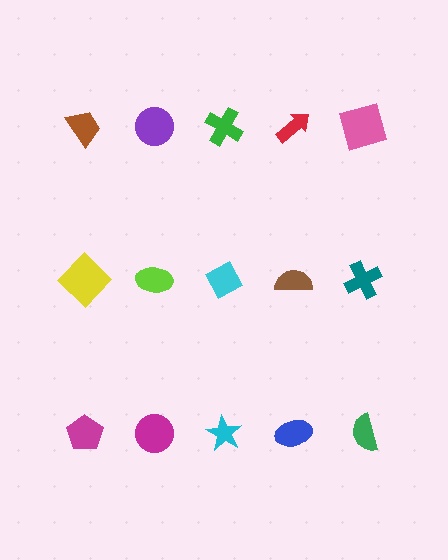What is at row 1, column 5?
A pink square.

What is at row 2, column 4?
A brown semicircle.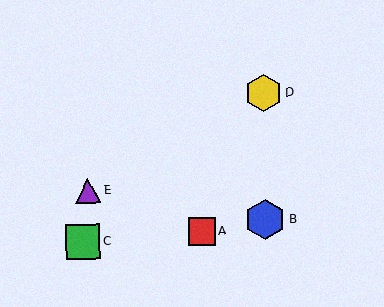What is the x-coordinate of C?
Object C is at x≈83.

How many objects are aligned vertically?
2 objects (B, D) are aligned vertically.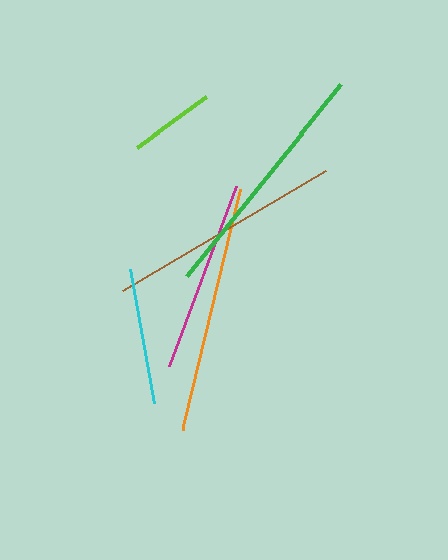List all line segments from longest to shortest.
From longest to shortest: orange, green, brown, magenta, cyan, lime.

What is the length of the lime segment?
The lime segment is approximately 86 pixels long.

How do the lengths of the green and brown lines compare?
The green and brown lines are approximately the same length.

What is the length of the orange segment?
The orange segment is approximately 248 pixels long.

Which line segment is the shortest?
The lime line is the shortest at approximately 86 pixels.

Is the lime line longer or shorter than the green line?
The green line is longer than the lime line.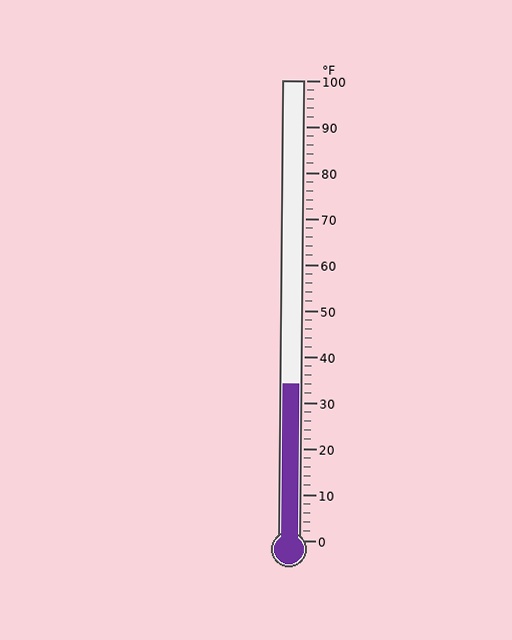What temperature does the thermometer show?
The thermometer shows approximately 34°F.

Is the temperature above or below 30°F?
The temperature is above 30°F.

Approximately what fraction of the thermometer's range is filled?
The thermometer is filled to approximately 35% of its range.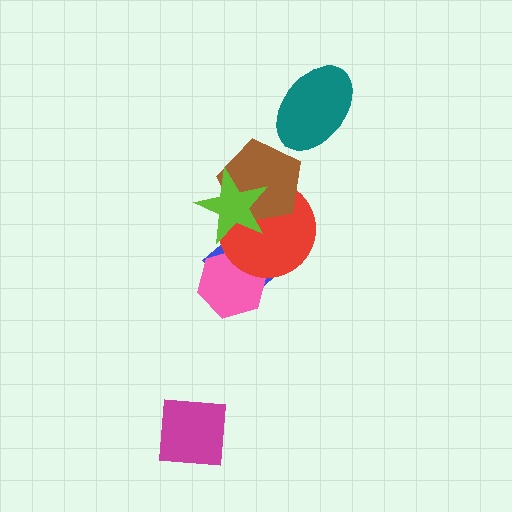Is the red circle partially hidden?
Yes, it is partially covered by another shape.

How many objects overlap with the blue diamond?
3 objects overlap with the blue diamond.